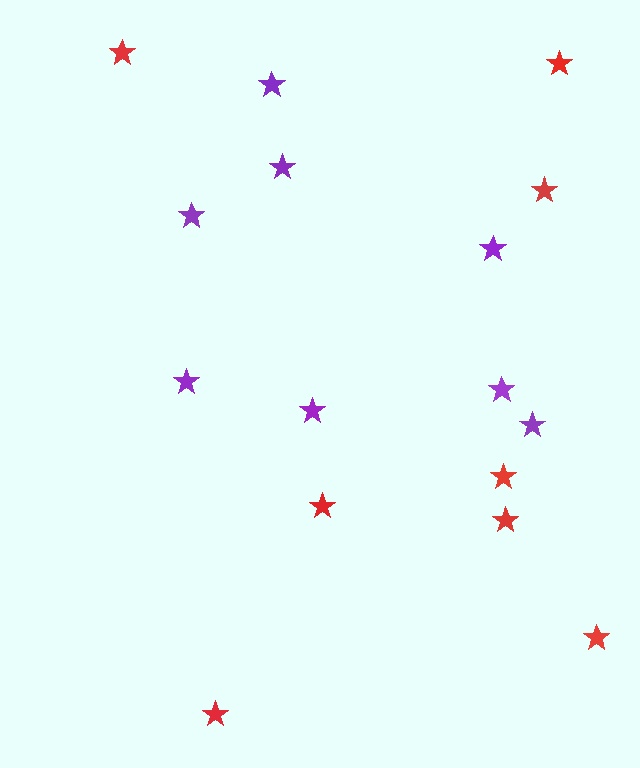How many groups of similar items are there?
There are 2 groups: one group of purple stars (8) and one group of red stars (8).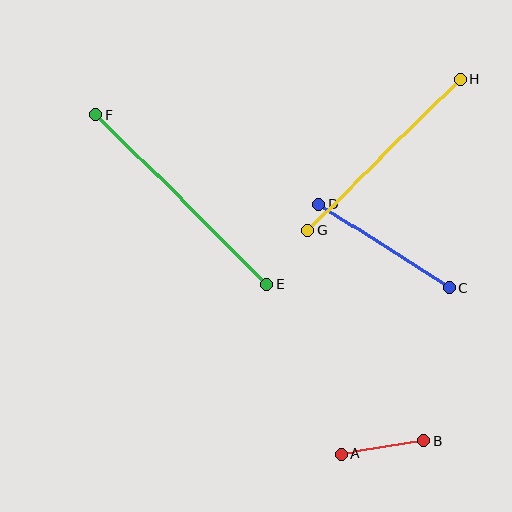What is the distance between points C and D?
The distance is approximately 155 pixels.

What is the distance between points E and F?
The distance is approximately 241 pixels.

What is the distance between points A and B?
The distance is approximately 83 pixels.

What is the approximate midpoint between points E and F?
The midpoint is at approximately (181, 199) pixels.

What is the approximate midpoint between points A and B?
The midpoint is at approximately (382, 447) pixels.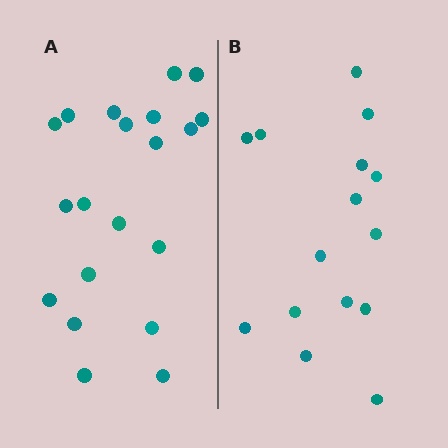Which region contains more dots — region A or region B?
Region A (the left region) has more dots.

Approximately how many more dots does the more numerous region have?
Region A has about 5 more dots than region B.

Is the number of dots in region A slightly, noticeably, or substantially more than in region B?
Region A has noticeably more, but not dramatically so. The ratio is roughly 1.3 to 1.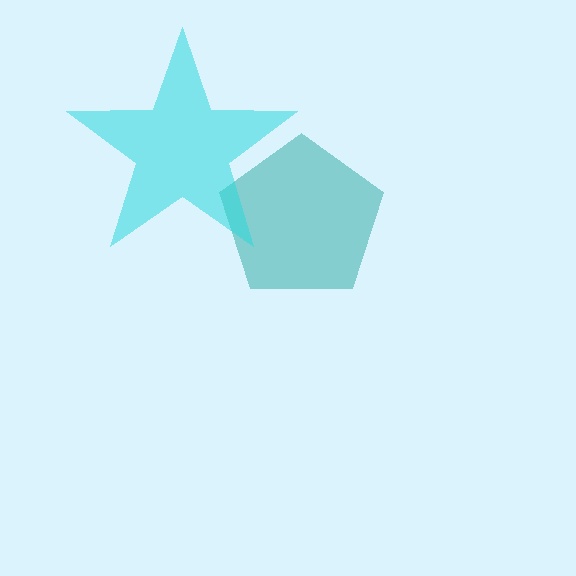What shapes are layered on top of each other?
The layered shapes are: a teal pentagon, a cyan star.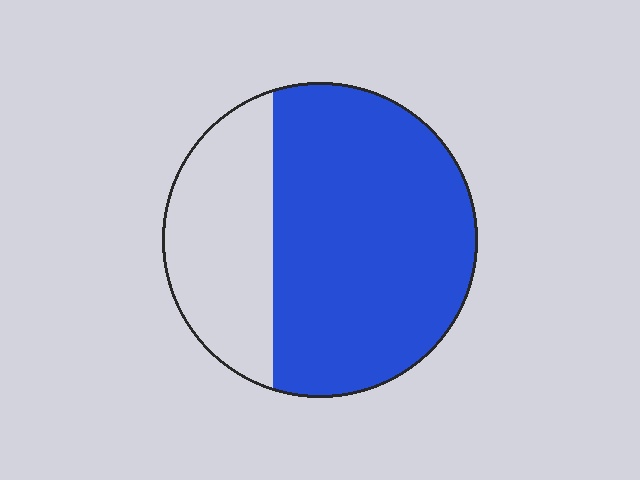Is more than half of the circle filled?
Yes.